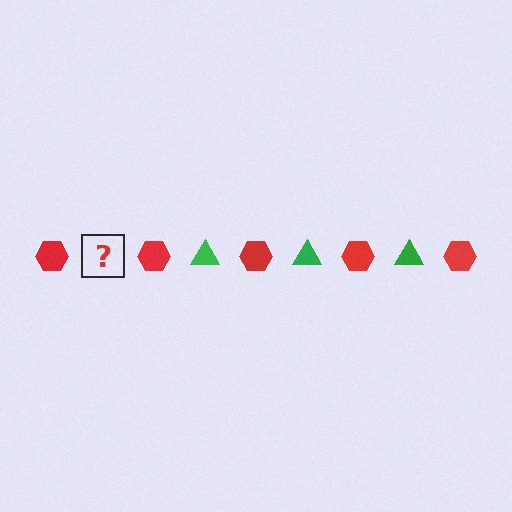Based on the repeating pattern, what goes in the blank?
The blank should be a green triangle.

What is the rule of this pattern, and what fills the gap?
The rule is that the pattern alternates between red hexagon and green triangle. The gap should be filled with a green triangle.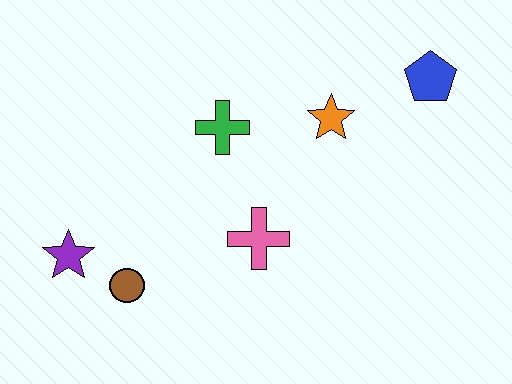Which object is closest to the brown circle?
The purple star is closest to the brown circle.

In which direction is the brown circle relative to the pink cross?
The brown circle is to the left of the pink cross.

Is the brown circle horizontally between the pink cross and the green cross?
No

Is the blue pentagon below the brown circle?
No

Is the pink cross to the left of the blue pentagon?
Yes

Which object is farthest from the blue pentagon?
The purple star is farthest from the blue pentagon.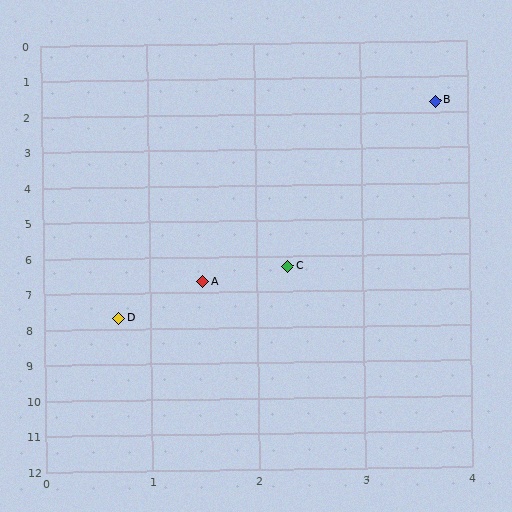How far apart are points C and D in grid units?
Points C and D are about 2.1 grid units apart.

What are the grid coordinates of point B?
Point B is at approximately (3.7, 1.7).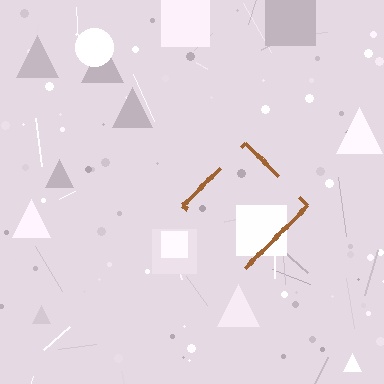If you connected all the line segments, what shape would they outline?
They would outline a diamond.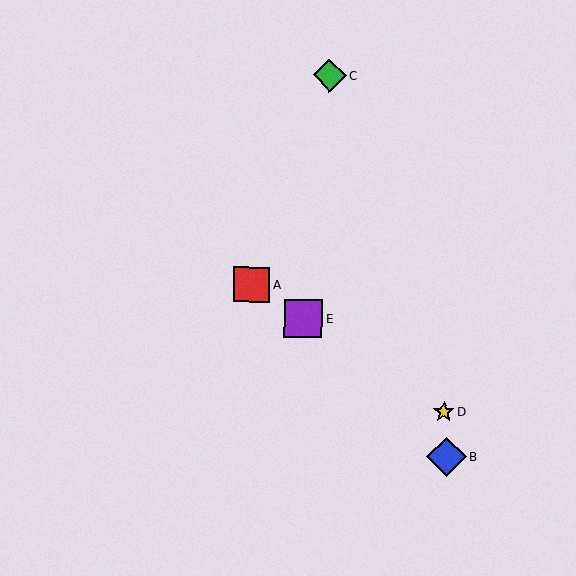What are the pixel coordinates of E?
Object E is at (303, 319).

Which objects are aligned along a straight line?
Objects A, D, E are aligned along a straight line.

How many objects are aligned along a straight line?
3 objects (A, D, E) are aligned along a straight line.